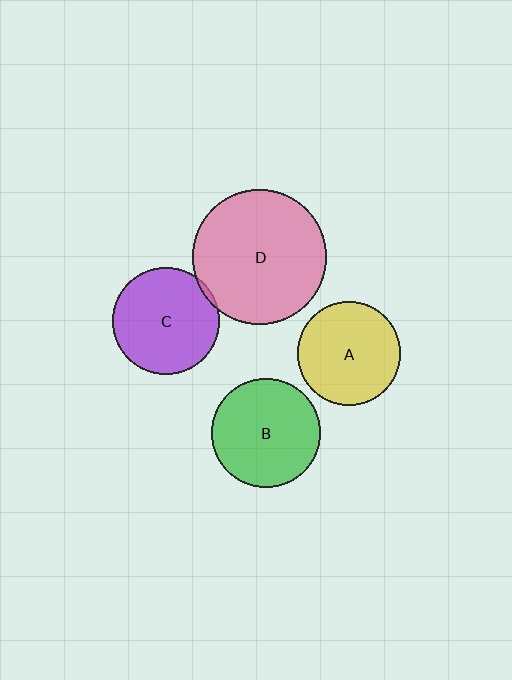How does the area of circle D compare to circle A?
Approximately 1.7 times.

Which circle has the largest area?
Circle D (pink).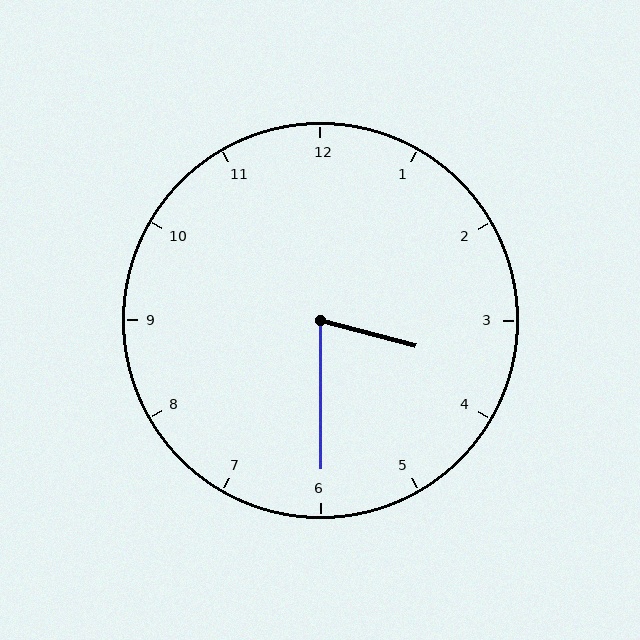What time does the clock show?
3:30.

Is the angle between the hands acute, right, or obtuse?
It is acute.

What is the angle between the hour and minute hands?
Approximately 75 degrees.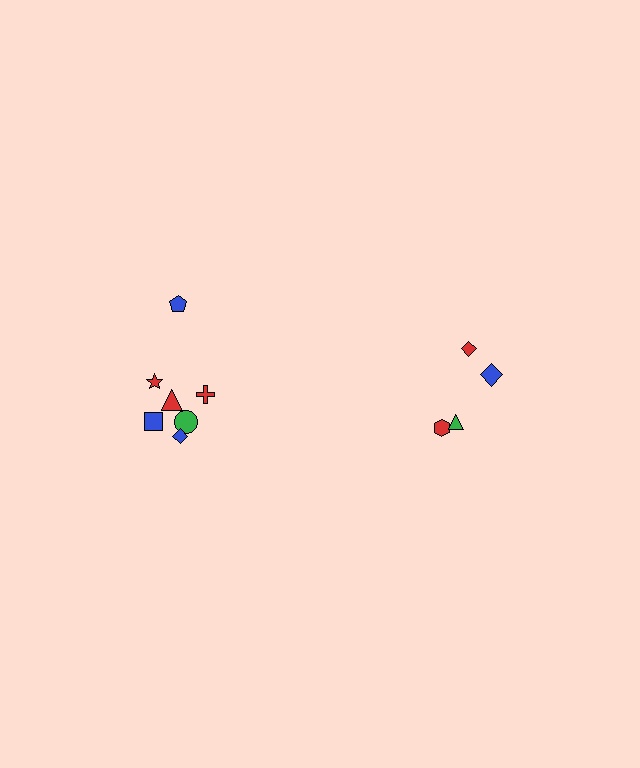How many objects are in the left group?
There are 7 objects.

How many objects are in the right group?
There are 4 objects.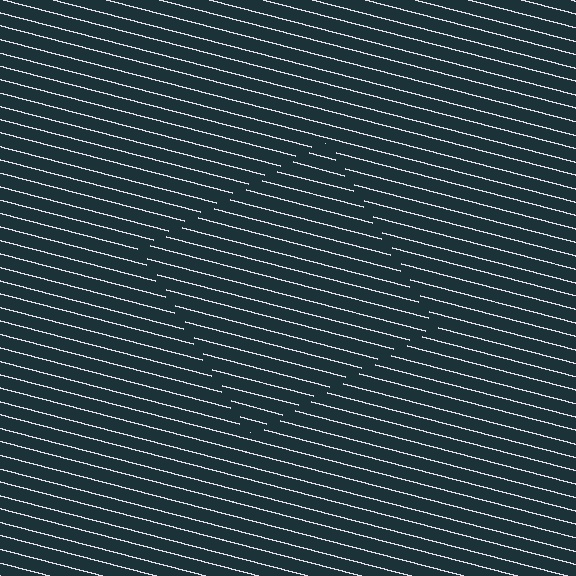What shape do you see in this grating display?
An illusory square. The interior of the shape contains the same grating, shifted by half a period — the contour is defined by the phase discontinuity where line-ends from the inner and outer gratings abut.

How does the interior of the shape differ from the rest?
The interior of the shape contains the same grating, shifted by half a period — the contour is defined by the phase discontinuity where line-ends from the inner and outer gratings abut.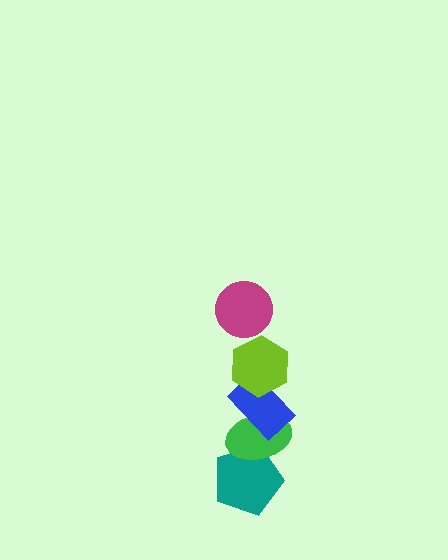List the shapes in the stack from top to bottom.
From top to bottom: the magenta circle, the lime hexagon, the blue rectangle, the green ellipse, the teal pentagon.